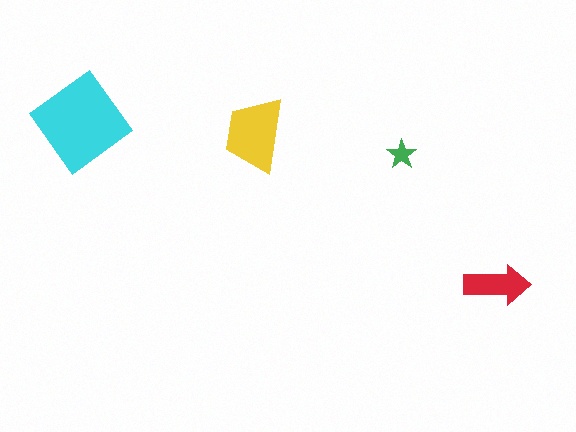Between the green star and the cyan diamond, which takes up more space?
The cyan diamond.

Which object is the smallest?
The green star.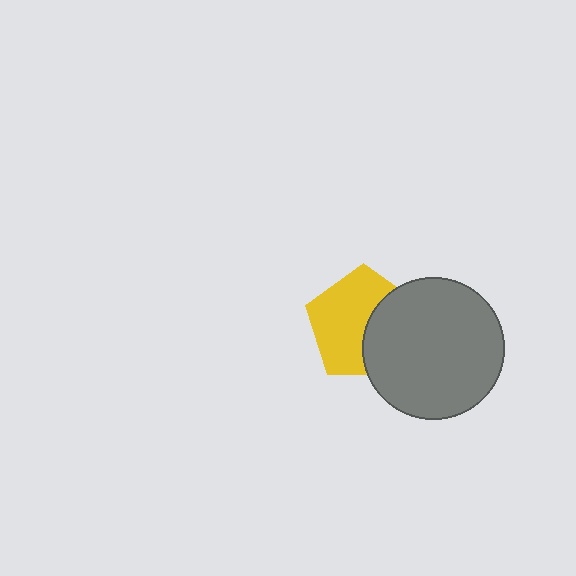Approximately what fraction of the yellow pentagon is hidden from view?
Roughly 40% of the yellow pentagon is hidden behind the gray circle.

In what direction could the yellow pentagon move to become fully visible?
The yellow pentagon could move left. That would shift it out from behind the gray circle entirely.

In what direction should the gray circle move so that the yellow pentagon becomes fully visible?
The gray circle should move right. That is the shortest direction to clear the overlap and leave the yellow pentagon fully visible.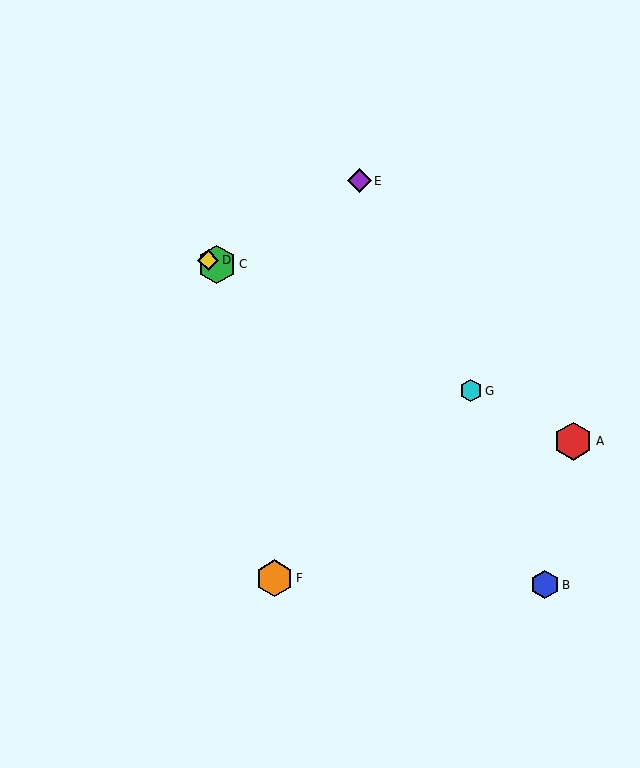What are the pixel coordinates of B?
Object B is at (545, 585).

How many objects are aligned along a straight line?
4 objects (A, C, D, G) are aligned along a straight line.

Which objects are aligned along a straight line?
Objects A, C, D, G are aligned along a straight line.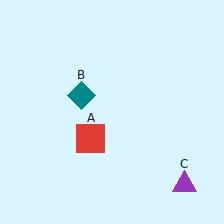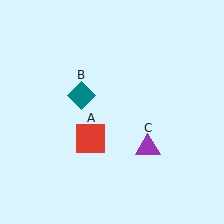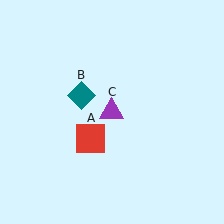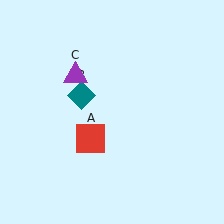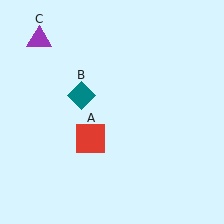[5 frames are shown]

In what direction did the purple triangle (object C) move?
The purple triangle (object C) moved up and to the left.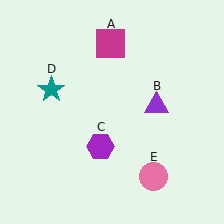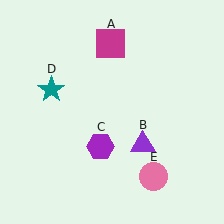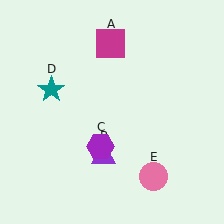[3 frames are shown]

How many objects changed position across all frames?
1 object changed position: purple triangle (object B).